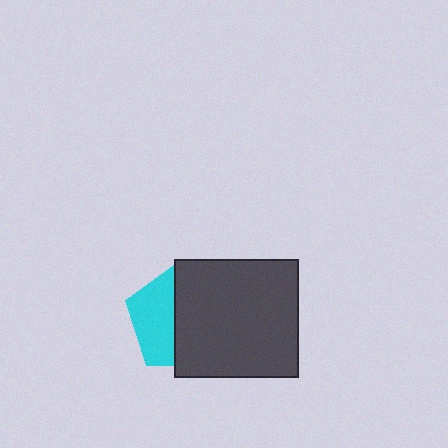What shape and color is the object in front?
The object in front is a dark gray rectangle.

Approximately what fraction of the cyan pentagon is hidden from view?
Roughly 59% of the cyan pentagon is hidden behind the dark gray rectangle.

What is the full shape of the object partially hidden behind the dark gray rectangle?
The partially hidden object is a cyan pentagon.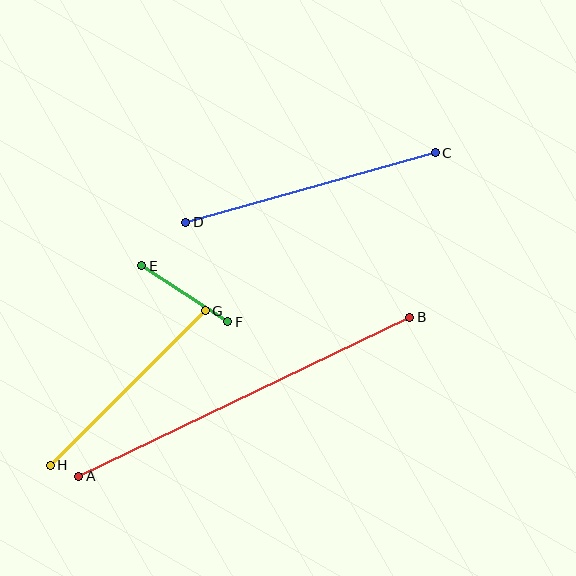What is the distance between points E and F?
The distance is approximately 103 pixels.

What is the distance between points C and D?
The distance is approximately 259 pixels.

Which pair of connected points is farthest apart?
Points A and B are farthest apart.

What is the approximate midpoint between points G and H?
The midpoint is at approximately (128, 388) pixels.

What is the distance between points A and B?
The distance is approximately 367 pixels.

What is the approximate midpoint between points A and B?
The midpoint is at approximately (244, 397) pixels.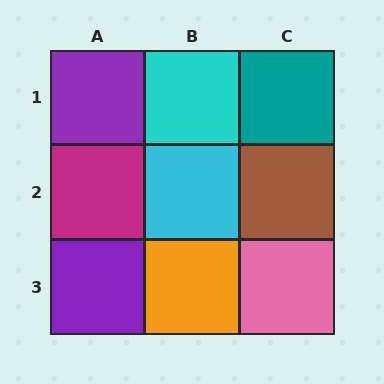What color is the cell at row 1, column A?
Purple.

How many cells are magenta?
1 cell is magenta.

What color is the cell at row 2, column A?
Magenta.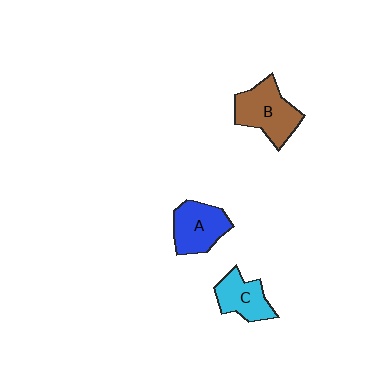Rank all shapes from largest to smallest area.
From largest to smallest: B (brown), A (blue), C (cyan).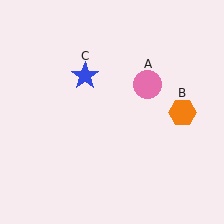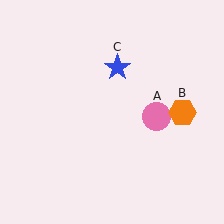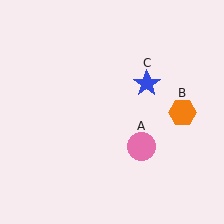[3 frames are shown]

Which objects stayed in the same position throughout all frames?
Orange hexagon (object B) remained stationary.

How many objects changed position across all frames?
2 objects changed position: pink circle (object A), blue star (object C).